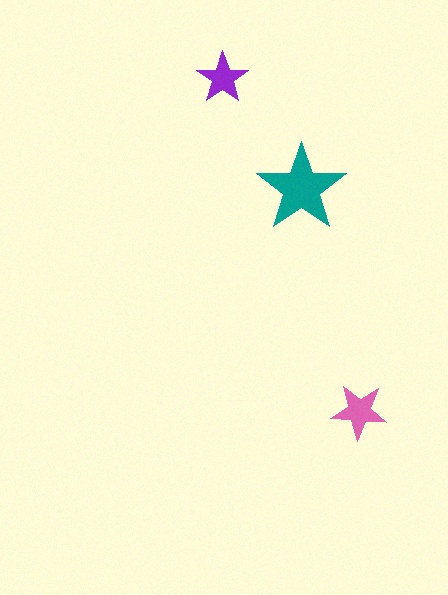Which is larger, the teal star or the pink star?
The teal one.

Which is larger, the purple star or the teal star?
The teal one.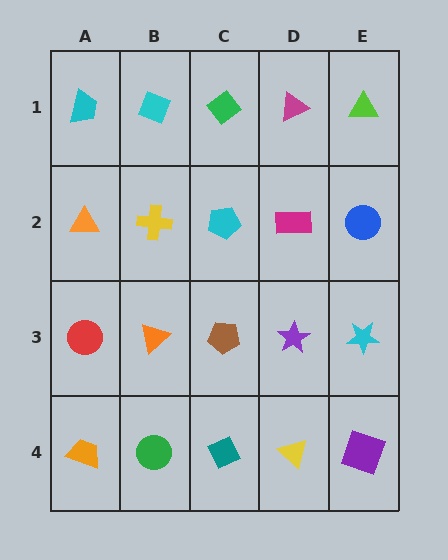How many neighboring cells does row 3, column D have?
4.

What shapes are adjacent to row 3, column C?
A cyan pentagon (row 2, column C), a teal diamond (row 4, column C), an orange triangle (row 3, column B), a purple star (row 3, column D).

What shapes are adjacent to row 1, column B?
A yellow cross (row 2, column B), a cyan trapezoid (row 1, column A), a green diamond (row 1, column C).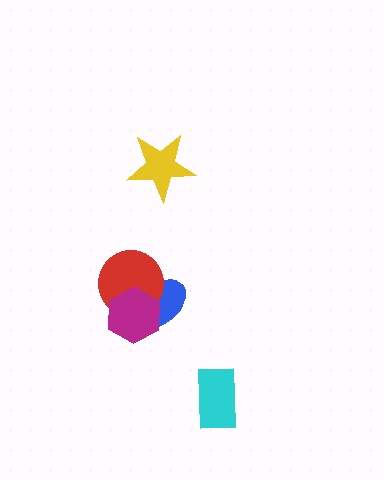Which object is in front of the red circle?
The magenta hexagon is in front of the red circle.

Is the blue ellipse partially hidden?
Yes, it is partially covered by another shape.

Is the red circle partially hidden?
Yes, it is partially covered by another shape.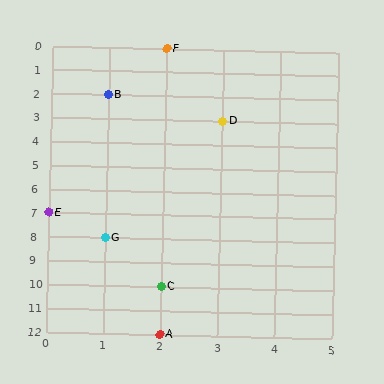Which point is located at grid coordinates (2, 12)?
Point A is at (2, 12).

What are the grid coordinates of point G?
Point G is at grid coordinates (1, 8).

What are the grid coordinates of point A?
Point A is at grid coordinates (2, 12).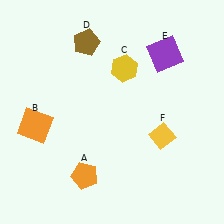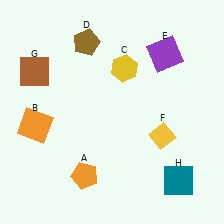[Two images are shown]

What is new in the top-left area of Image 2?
A brown square (G) was added in the top-left area of Image 2.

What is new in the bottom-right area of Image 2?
A teal square (H) was added in the bottom-right area of Image 2.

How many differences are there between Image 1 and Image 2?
There are 2 differences between the two images.